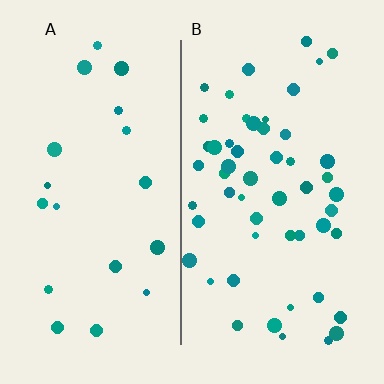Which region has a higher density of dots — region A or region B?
B (the right).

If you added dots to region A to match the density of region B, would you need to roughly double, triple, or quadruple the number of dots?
Approximately triple.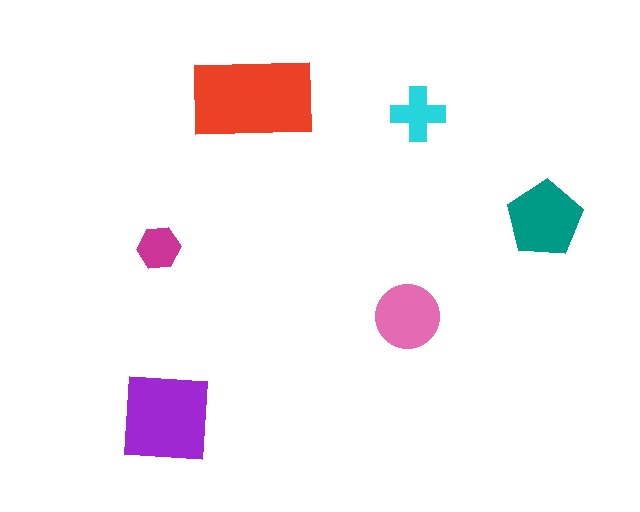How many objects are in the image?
There are 6 objects in the image.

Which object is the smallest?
The magenta hexagon.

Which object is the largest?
The red rectangle.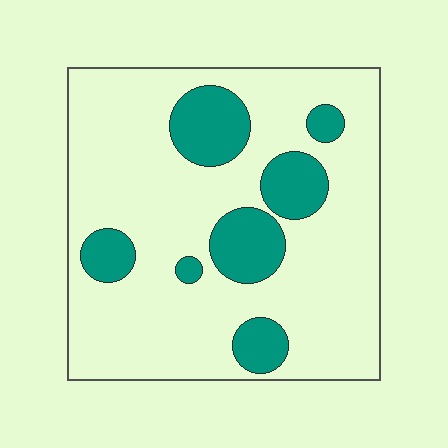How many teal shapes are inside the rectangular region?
7.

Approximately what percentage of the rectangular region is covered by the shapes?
Approximately 20%.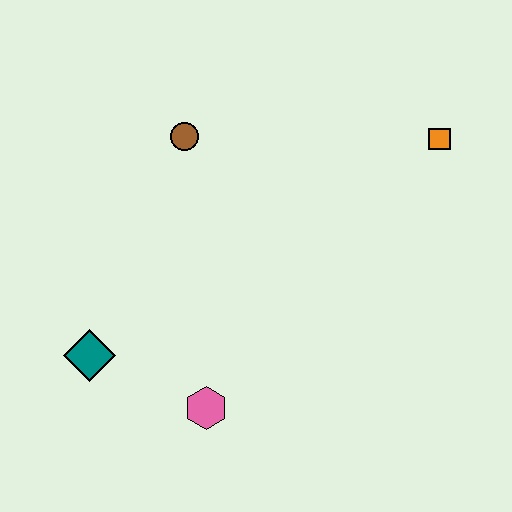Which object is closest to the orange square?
The brown circle is closest to the orange square.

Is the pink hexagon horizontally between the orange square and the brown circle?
Yes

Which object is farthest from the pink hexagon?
The orange square is farthest from the pink hexagon.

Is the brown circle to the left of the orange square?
Yes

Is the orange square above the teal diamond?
Yes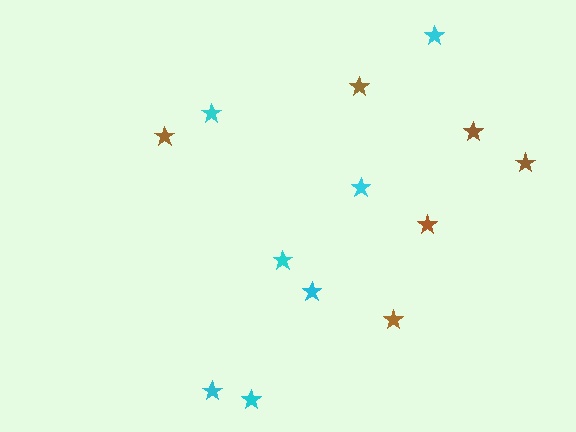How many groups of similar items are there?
There are 2 groups: one group of brown stars (6) and one group of cyan stars (7).